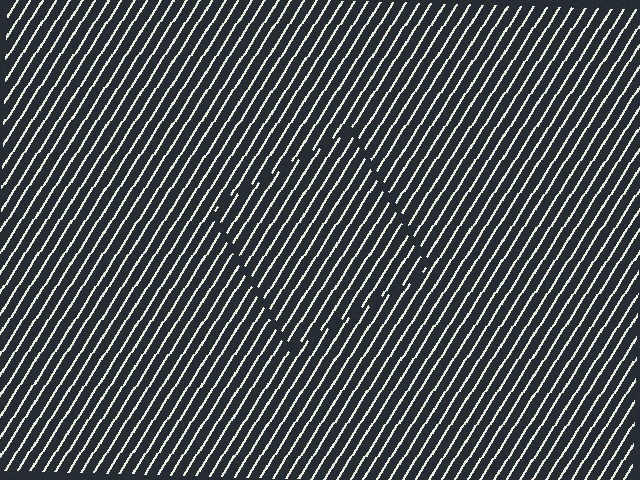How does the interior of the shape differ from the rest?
The interior of the shape contains the same grating, shifted by half a period — the contour is defined by the phase discontinuity where line-ends from the inner and outer gratings abut.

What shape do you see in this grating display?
An illusory square. The interior of the shape contains the same grating, shifted by half a period — the contour is defined by the phase discontinuity where line-ends from the inner and outer gratings abut.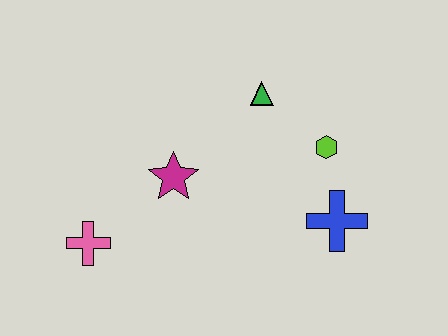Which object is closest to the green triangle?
The lime hexagon is closest to the green triangle.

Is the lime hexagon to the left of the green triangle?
No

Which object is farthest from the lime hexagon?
The pink cross is farthest from the lime hexagon.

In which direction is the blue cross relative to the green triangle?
The blue cross is below the green triangle.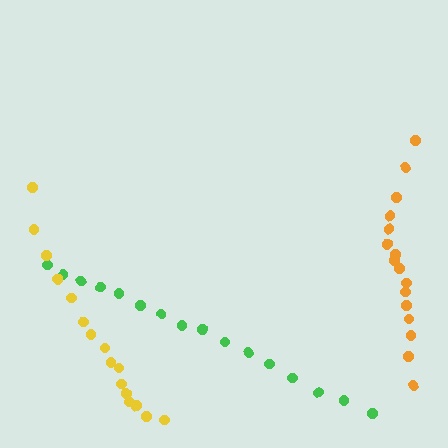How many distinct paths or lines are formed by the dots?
There are 3 distinct paths.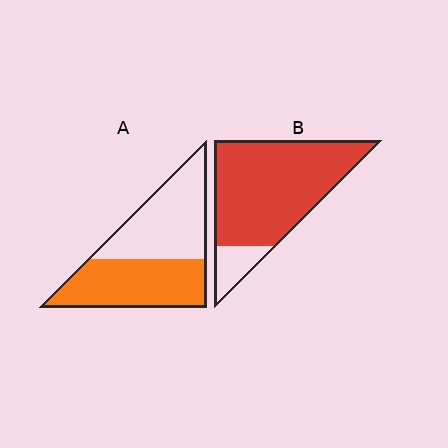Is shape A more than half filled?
Roughly half.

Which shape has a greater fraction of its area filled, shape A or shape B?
Shape B.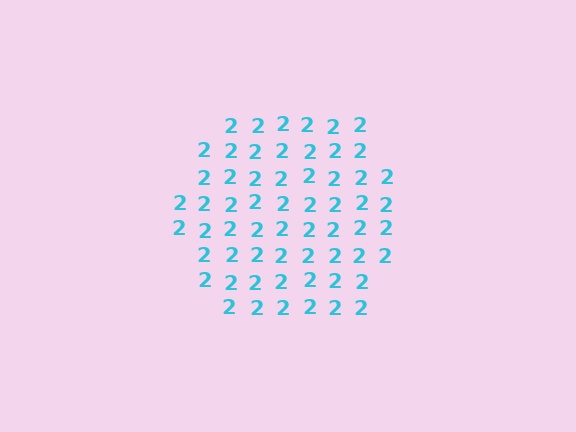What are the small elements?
The small elements are digit 2's.